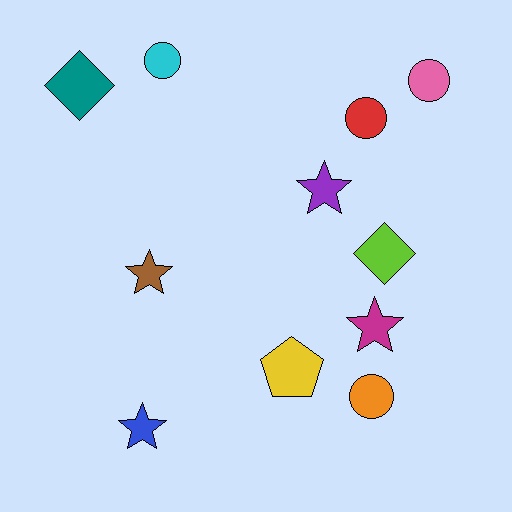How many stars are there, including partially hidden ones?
There are 4 stars.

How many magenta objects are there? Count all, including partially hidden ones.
There is 1 magenta object.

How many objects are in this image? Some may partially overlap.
There are 11 objects.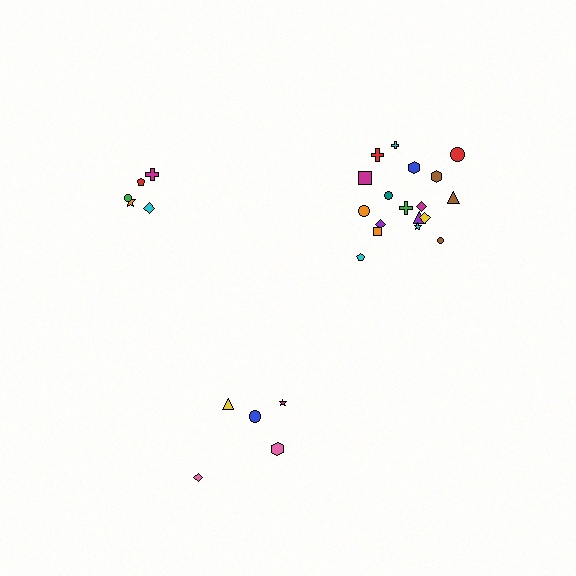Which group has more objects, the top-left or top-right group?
The top-right group.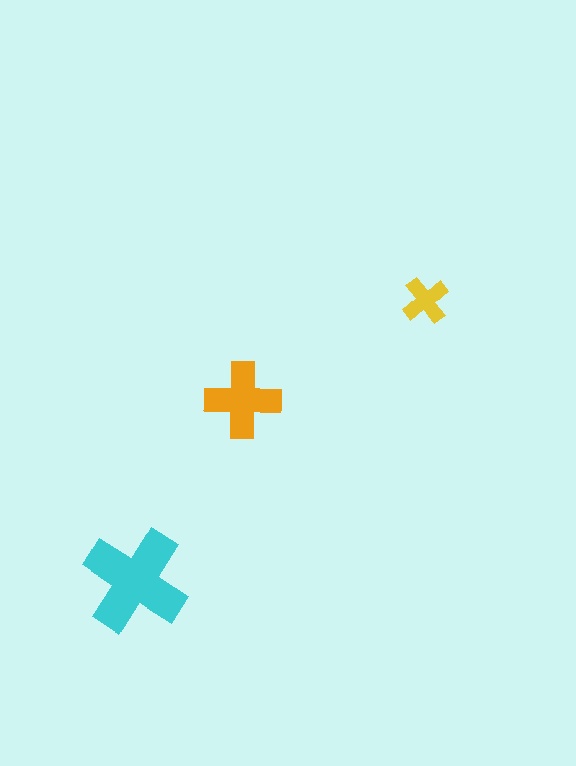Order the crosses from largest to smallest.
the cyan one, the orange one, the yellow one.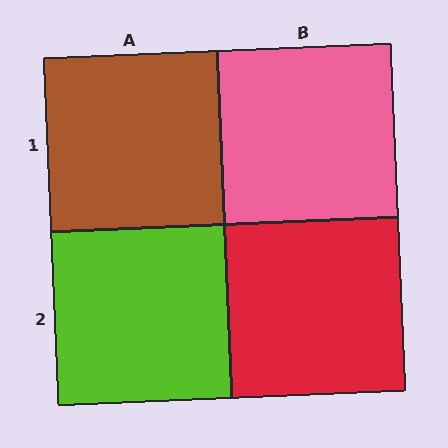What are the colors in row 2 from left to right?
Lime, red.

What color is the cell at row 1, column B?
Pink.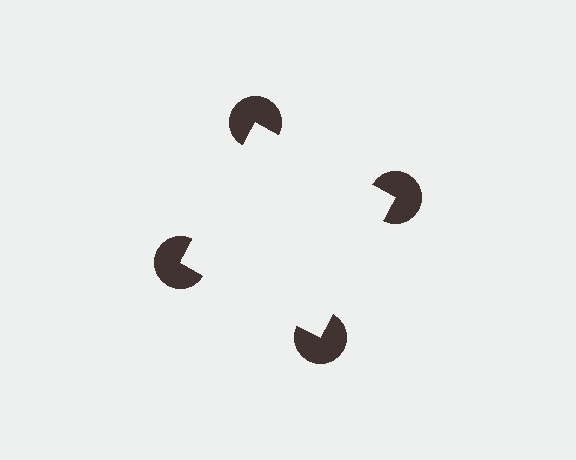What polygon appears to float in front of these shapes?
An illusory square — its edges are inferred from the aligned wedge cuts in the pac-man discs, not physically drawn.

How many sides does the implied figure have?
4 sides.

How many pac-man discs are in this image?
There are 4 — one at each vertex of the illusory square.